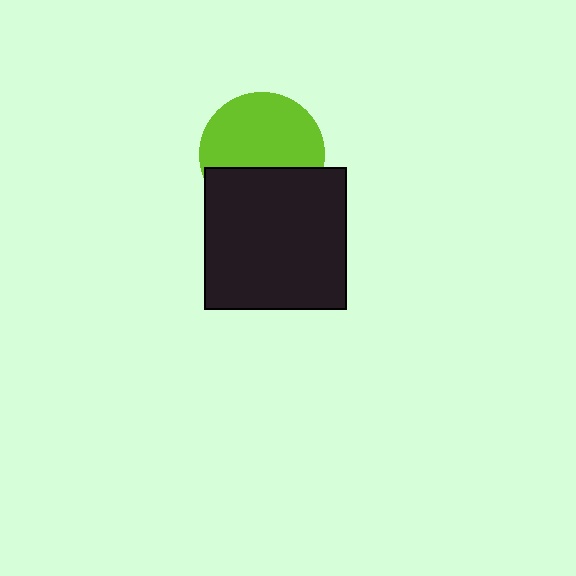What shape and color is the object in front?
The object in front is a black square.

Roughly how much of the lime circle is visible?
About half of it is visible (roughly 63%).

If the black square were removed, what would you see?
You would see the complete lime circle.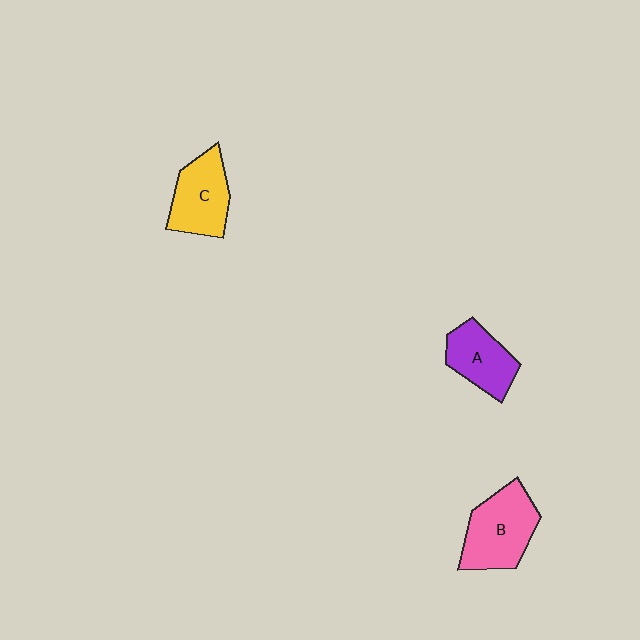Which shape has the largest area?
Shape B (pink).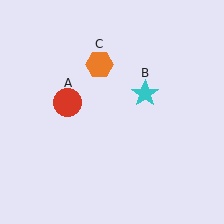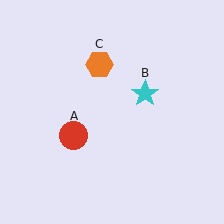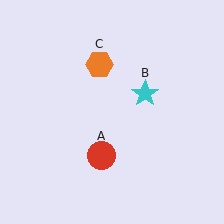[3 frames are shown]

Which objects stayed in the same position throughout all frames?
Cyan star (object B) and orange hexagon (object C) remained stationary.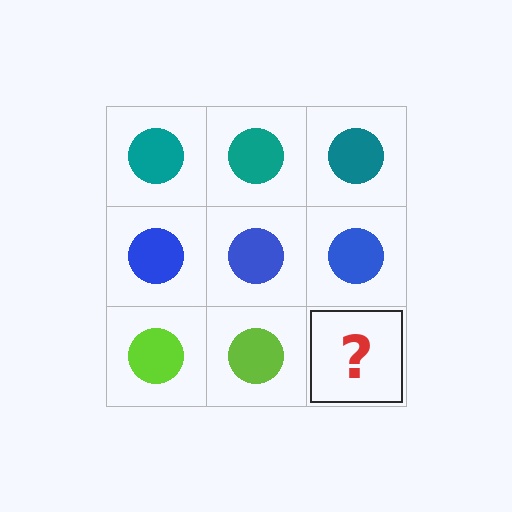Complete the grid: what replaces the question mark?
The question mark should be replaced with a lime circle.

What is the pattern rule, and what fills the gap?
The rule is that each row has a consistent color. The gap should be filled with a lime circle.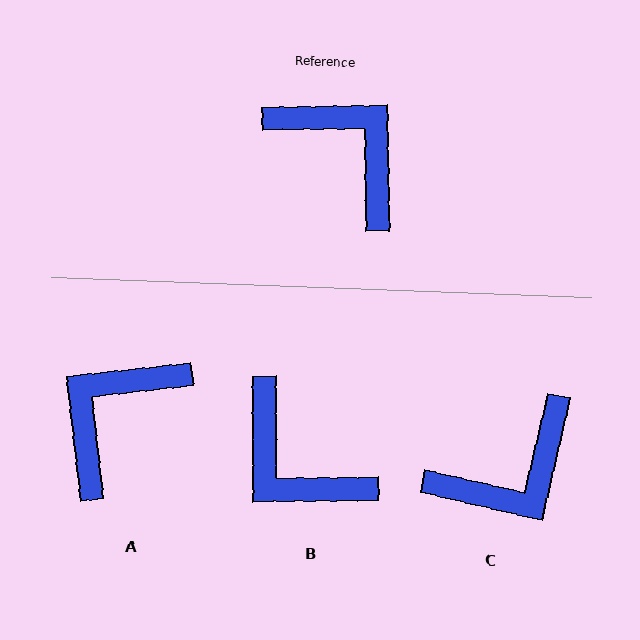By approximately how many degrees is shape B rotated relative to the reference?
Approximately 180 degrees counter-clockwise.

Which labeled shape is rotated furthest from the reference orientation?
B, about 180 degrees away.